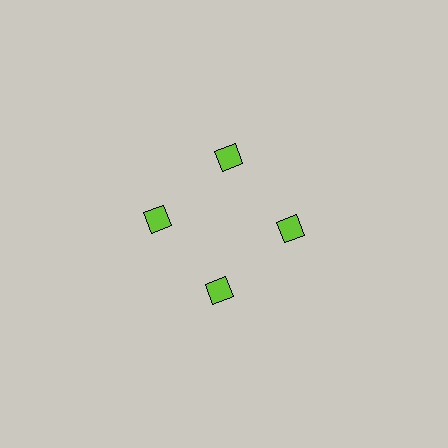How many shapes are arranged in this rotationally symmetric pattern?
There are 4 shapes, arranged in 4 groups of 1.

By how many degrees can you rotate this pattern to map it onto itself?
The pattern maps onto itself every 90 degrees of rotation.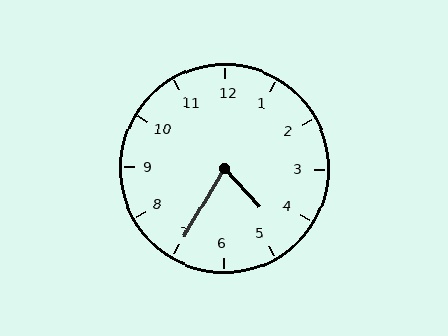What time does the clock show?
4:35.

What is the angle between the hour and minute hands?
Approximately 72 degrees.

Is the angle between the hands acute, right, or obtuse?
It is acute.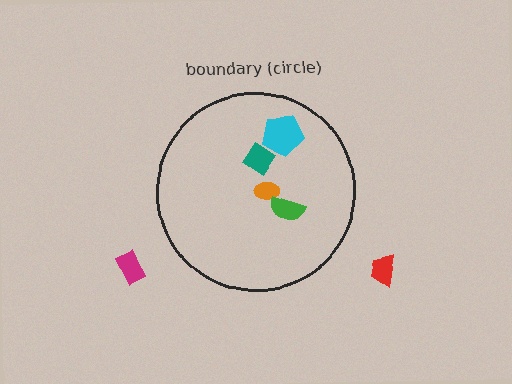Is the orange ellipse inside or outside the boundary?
Inside.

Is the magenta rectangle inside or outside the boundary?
Outside.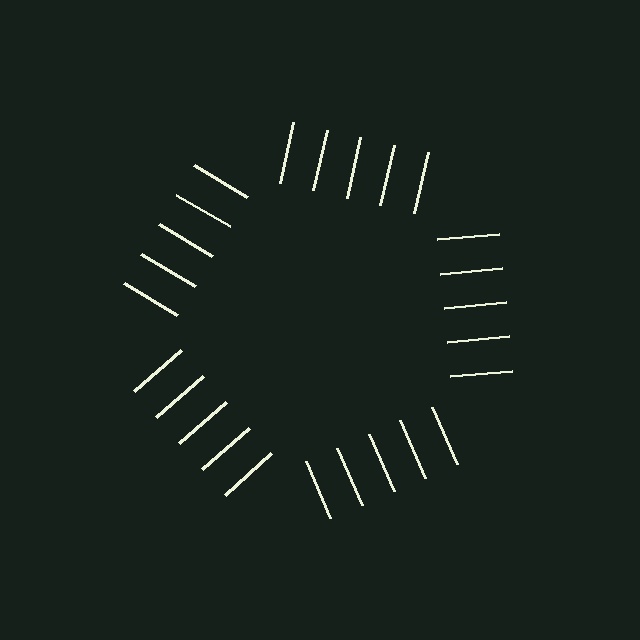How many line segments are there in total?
25 — 5 along each of the 5 edges.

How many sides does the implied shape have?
5 sides — the line-ends trace a pentagon.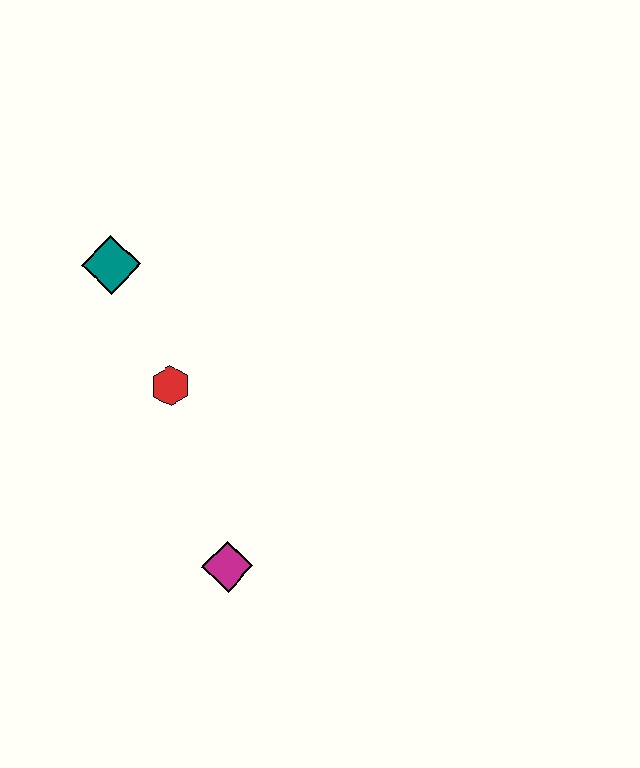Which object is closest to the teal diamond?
The red hexagon is closest to the teal diamond.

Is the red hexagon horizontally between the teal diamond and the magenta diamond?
Yes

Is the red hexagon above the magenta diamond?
Yes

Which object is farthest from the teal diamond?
The magenta diamond is farthest from the teal diamond.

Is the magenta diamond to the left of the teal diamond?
No